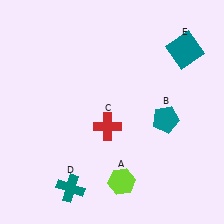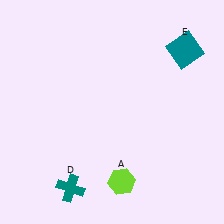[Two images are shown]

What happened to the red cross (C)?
The red cross (C) was removed in Image 2. It was in the bottom-left area of Image 1.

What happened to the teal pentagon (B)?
The teal pentagon (B) was removed in Image 2. It was in the bottom-right area of Image 1.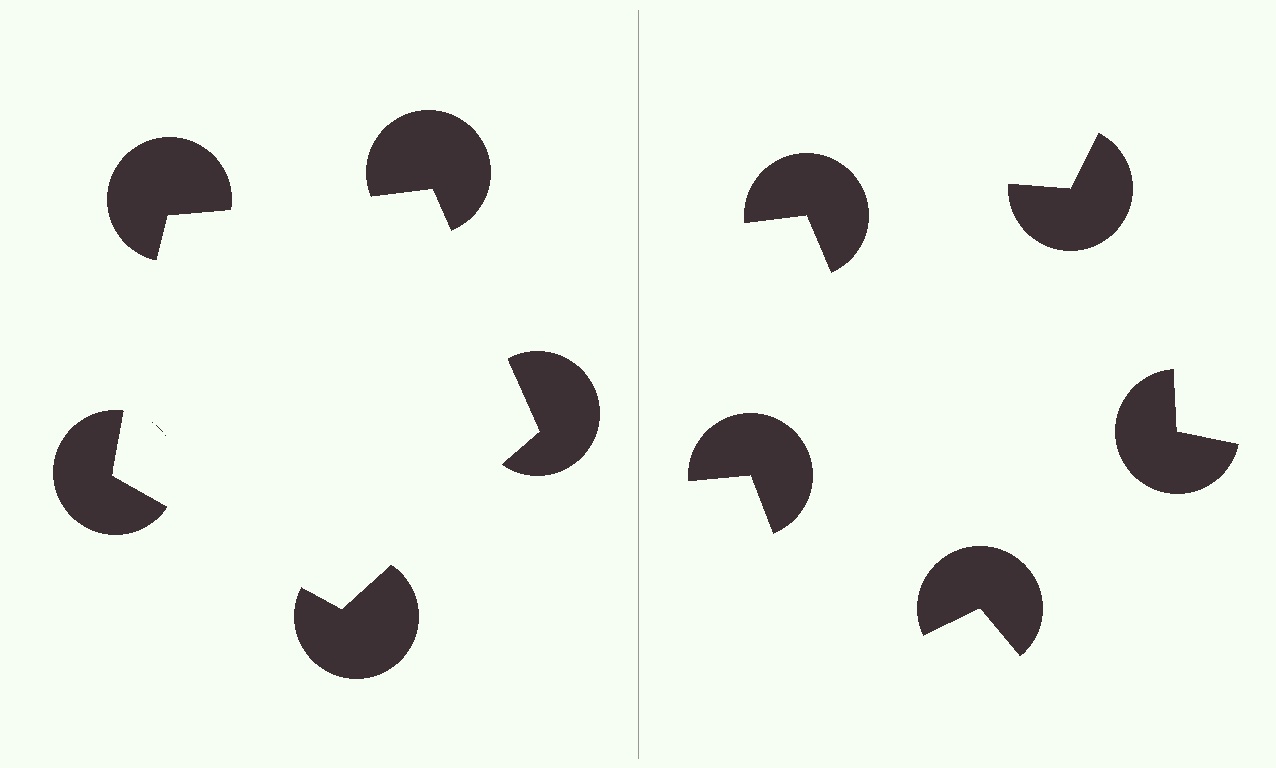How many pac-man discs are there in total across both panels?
10 — 5 on each side.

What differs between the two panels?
The pac-man discs are positioned identically on both sides; only the wedge orientations differ. On the left they align to a pentagon; on the right they are misaligned.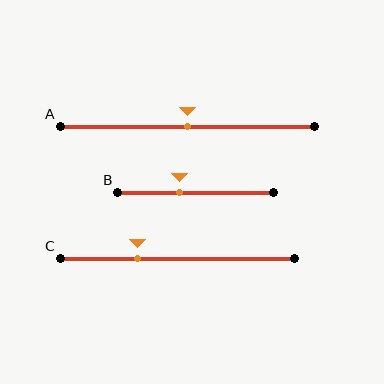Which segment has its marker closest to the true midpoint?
Segment A has its marker closest to the true midpoint.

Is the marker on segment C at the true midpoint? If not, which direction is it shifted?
No, the marker on segment C is shifted to the left by about 17% of the segment length.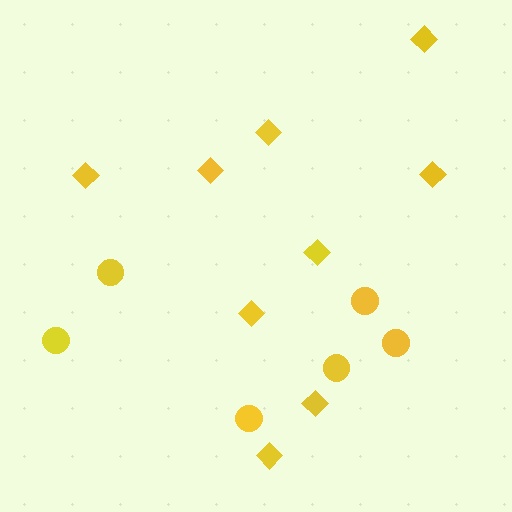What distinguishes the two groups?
There are 2 groups: one group of circles (6) and one group of diamonds (9).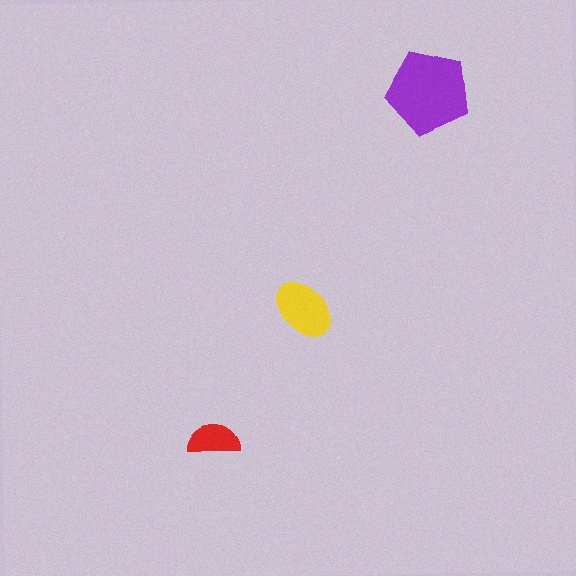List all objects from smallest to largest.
The red semicircle, the yellow ellipse, the purple pentagon.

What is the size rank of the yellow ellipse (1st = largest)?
2nd.